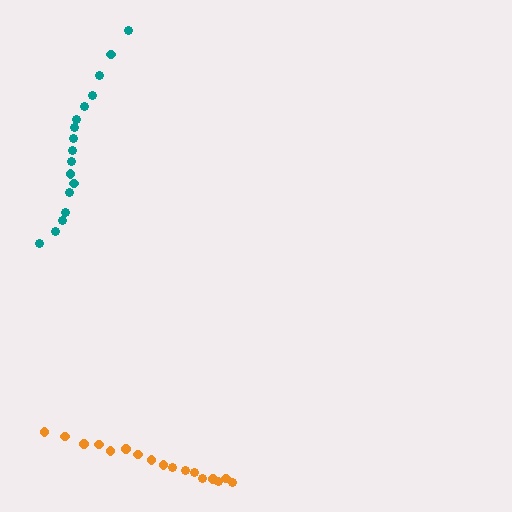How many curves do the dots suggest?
There are 2 distinct paths.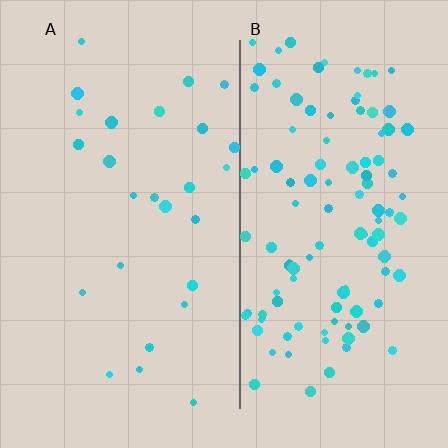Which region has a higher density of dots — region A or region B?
B (the right).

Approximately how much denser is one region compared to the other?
Approximately 4.3× — region B over region A.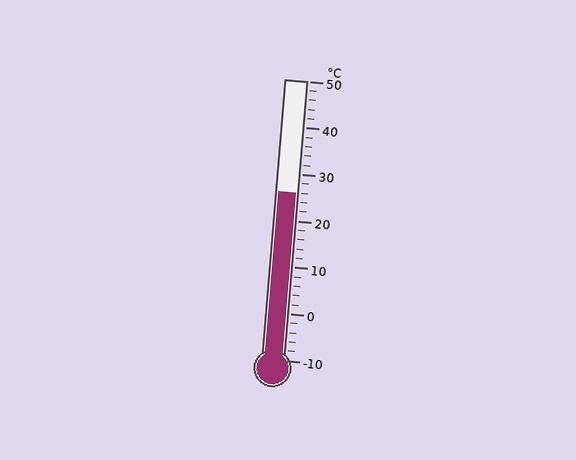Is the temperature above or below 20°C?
The temperature is above 20°C.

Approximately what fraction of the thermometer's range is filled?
The thermometer is filled to approximately 60% of its range.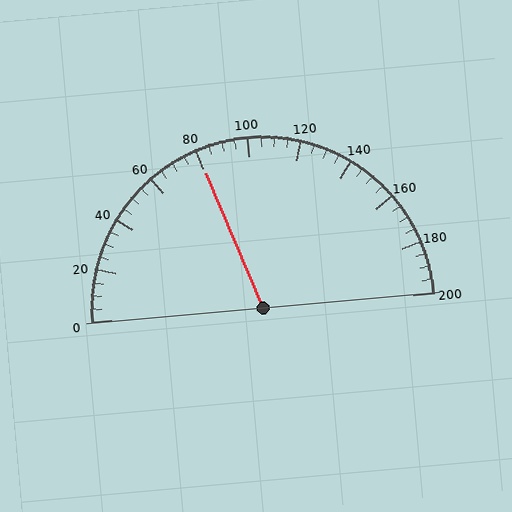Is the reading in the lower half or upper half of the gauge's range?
The reading is in the lower half of the range (0 to 200).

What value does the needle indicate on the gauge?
The needle indicates approximately 80.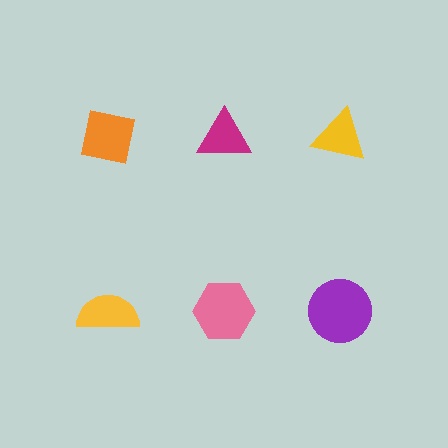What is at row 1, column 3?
A yellow triangle.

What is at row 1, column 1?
An orange square.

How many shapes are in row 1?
3 shapes.